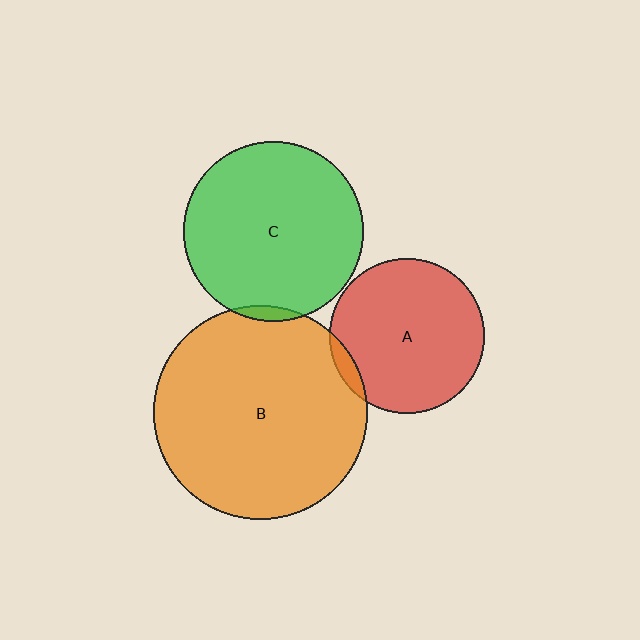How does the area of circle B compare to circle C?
Approximately 1.4 times.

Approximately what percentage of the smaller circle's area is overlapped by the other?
Approximately 5%.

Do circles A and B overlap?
Yes.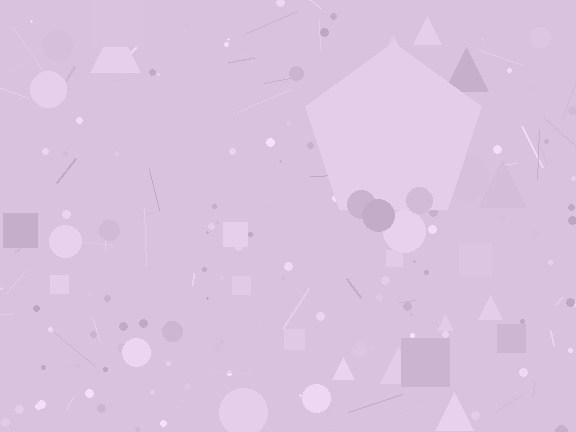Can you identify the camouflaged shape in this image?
The camouflaged shape is a pentagon.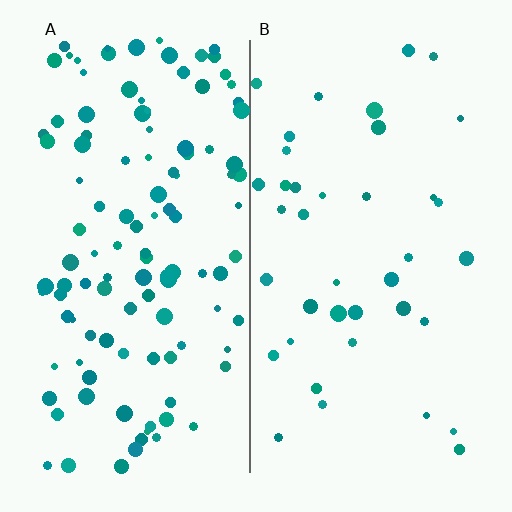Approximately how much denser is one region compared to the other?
Approximately 2.9× — region A over region B.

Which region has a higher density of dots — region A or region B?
A (the left).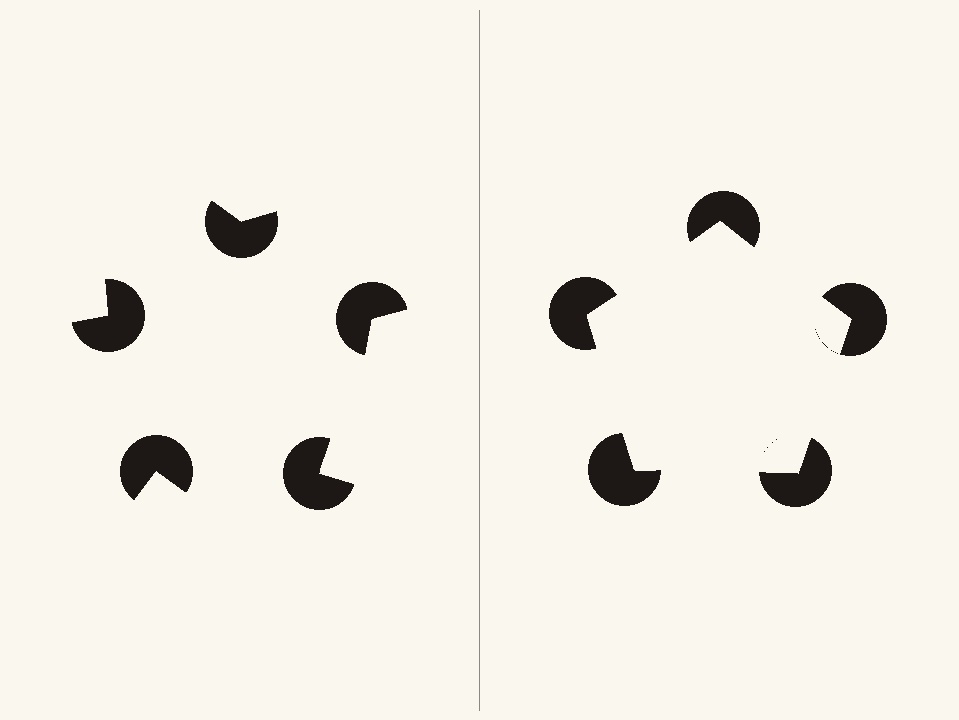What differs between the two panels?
The pac-man discs are positioned identically on both sides; only the wedge orientations differ. On the right they align to a pentagon; on the left they are misaligned.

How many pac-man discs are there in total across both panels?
10 — 5 on each side.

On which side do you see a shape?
An illusory pentagon appears on the right side. On the left side the wedge cuts are rotated, so no coherent shape forms.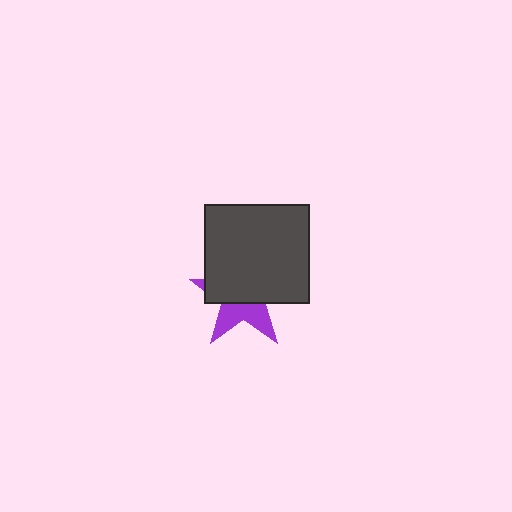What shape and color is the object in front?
The object in front is a dark gray rectangle.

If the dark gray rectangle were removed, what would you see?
You would see the complete purple star.